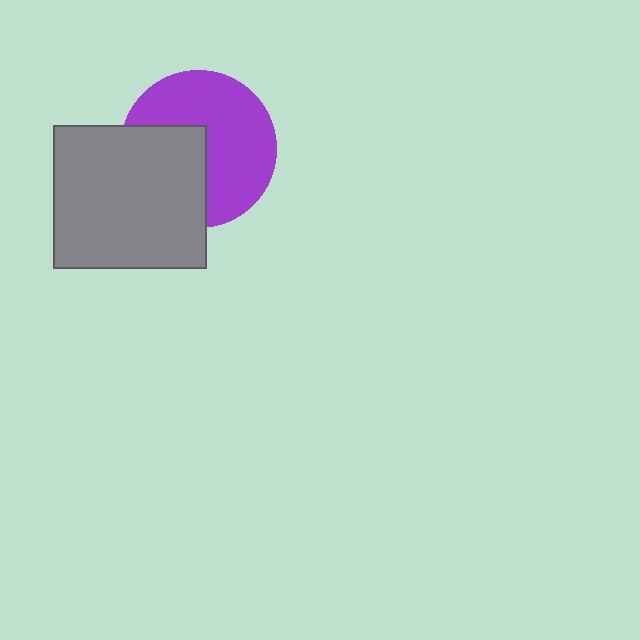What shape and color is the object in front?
The object in front is a gray rectangle.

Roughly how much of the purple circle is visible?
About half of it is visible (roughly 61%).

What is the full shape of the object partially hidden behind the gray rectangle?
The partially hidden object is a purple circle.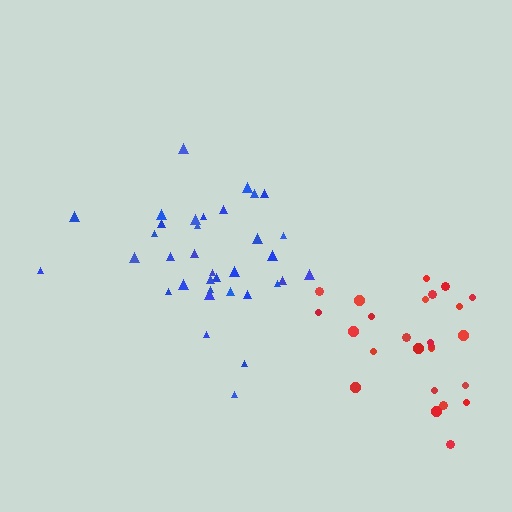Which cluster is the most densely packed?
Blue.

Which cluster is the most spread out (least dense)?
Red.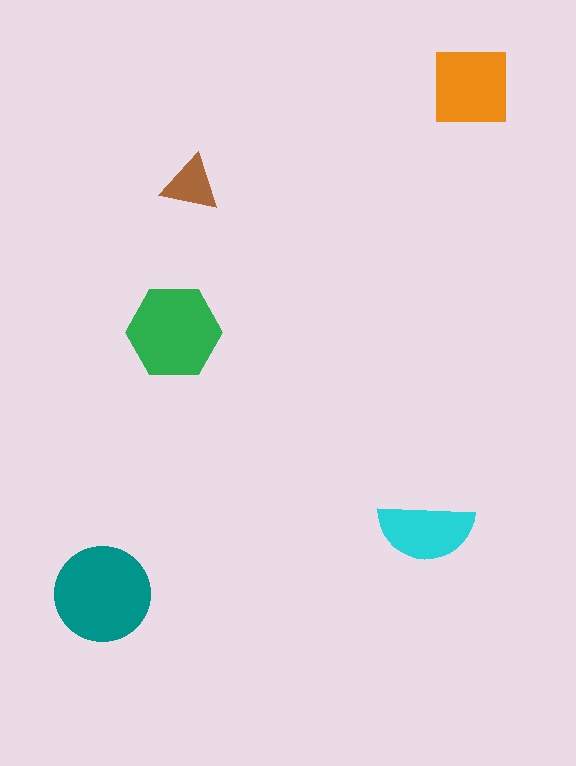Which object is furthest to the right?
The orange square is rightmost.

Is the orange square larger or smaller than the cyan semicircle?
Larger.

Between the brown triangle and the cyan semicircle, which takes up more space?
The cyan semicircle.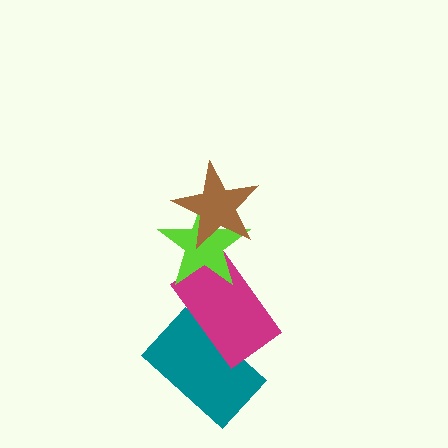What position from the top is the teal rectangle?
The teal rectangle is 4th from the top.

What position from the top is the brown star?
The brown star is 1st from the top.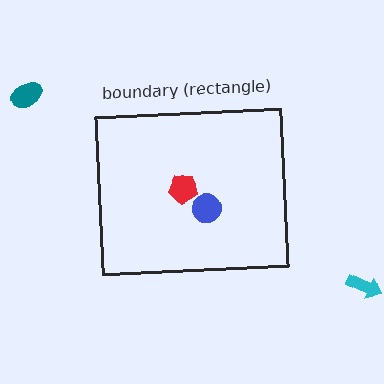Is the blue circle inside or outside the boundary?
Inside.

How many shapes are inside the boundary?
2 inside, 2 outside.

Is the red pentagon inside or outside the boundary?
Inside.